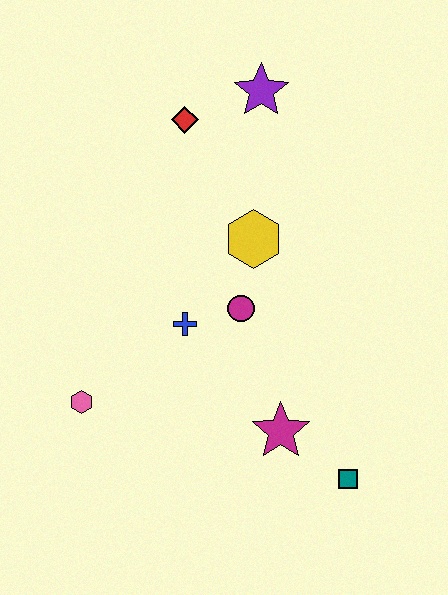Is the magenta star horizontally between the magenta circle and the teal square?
Yes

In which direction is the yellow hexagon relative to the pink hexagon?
The yellow hexagon is to the right of the pink hexagon.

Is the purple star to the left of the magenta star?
Yes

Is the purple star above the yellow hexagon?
Yes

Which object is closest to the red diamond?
The purple star is closest to the red diamond.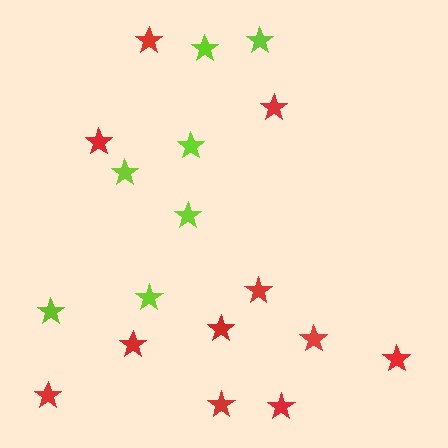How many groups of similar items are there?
There are 2 groups: one group of lime stars (7) and one group of red stars (11).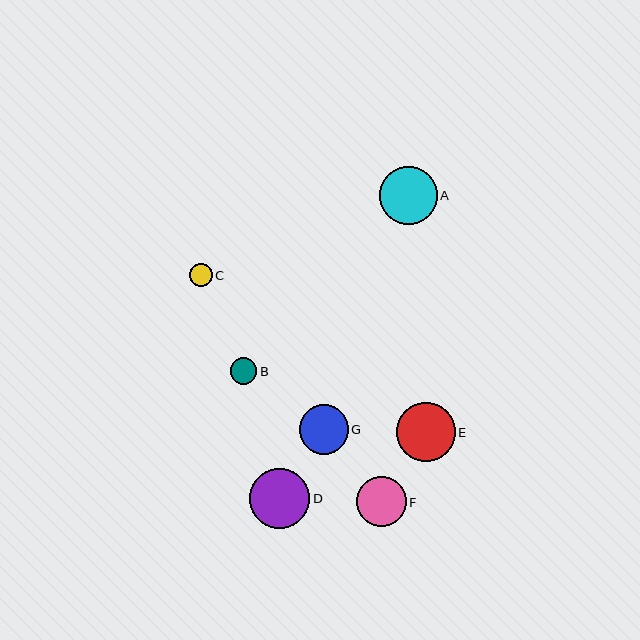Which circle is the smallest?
Circle C is the smallest with a size of approximately 23 pixels.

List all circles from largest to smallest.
From largest to smallest: D, E, A, F, G, B, C.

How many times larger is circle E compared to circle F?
Circle E is approximately 1.2 times the size of circle F.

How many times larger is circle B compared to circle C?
Circle B is approximately 1.2 times the size of circle C.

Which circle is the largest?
Circle D is the largest with a size of approximately 60 pixels.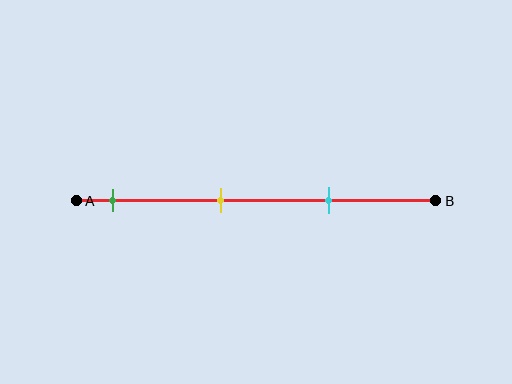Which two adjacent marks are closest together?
The yellow and cyan marks are the closest adjacent pair.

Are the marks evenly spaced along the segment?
Yes, the marks are approximately evenly spaced.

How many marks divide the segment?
There are 3 marks dividing the segment.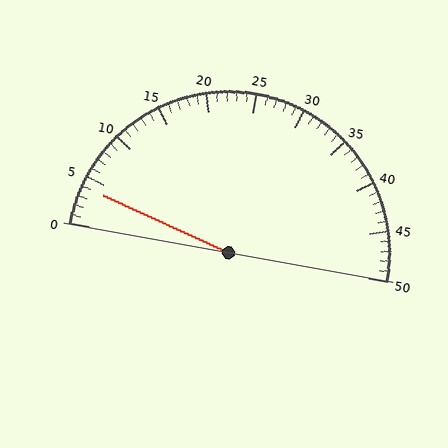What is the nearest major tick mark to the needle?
The nearest major tick mark is 5.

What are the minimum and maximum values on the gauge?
The gauge ranges from 0 to 50.